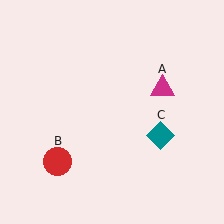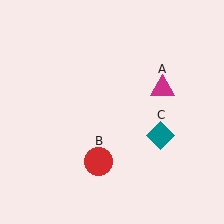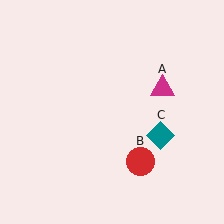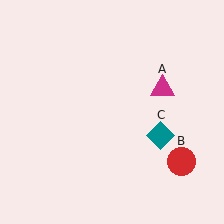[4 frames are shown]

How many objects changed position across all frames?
1 object changed position: red circle (object B).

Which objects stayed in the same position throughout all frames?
Magenta triangle (object A) and teal diamond (object C) remained stationary.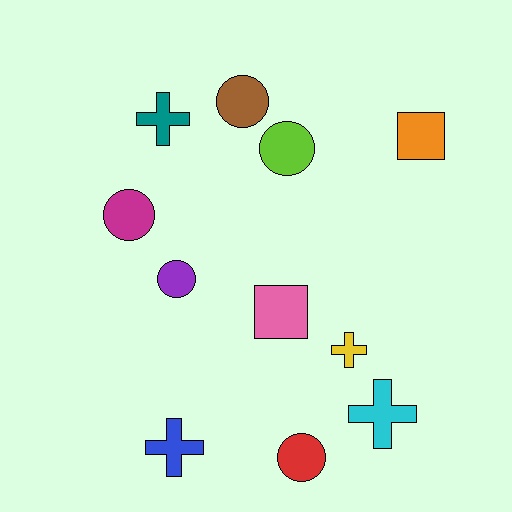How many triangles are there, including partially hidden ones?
There are no triangles.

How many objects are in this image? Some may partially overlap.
There are 11 objects.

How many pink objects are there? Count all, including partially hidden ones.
There is 1 pink object.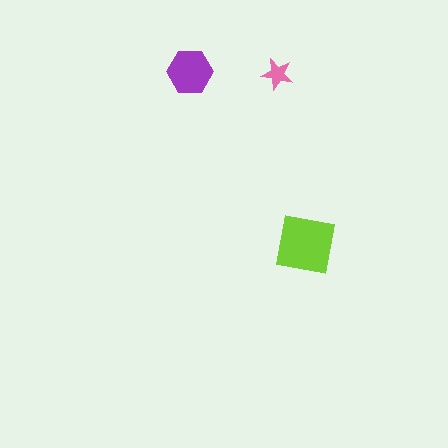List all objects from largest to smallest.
The lime square, the purple hexagon, the pink star.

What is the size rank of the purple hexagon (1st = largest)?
2nd.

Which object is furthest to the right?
The lime square is rightmost.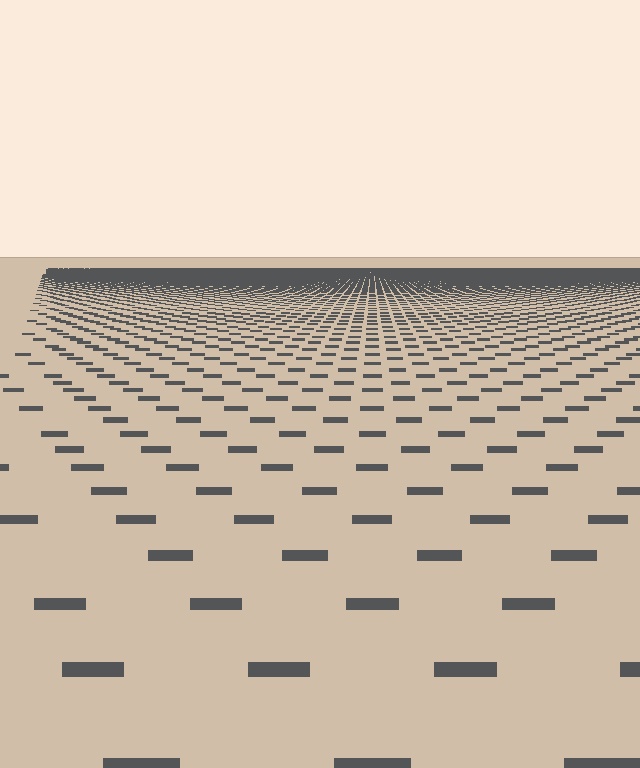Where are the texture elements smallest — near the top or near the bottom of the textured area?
Near the top.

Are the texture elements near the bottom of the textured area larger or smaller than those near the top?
Larger. Near the bottom, elements are closer to the viewer and appear at a bigger on-screen size.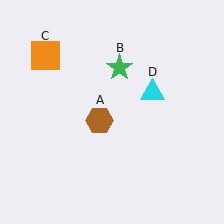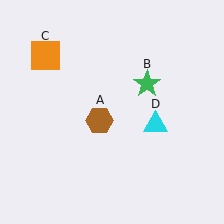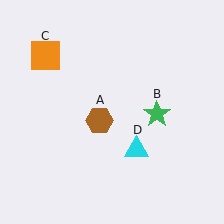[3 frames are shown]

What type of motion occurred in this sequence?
The green star (object B), cyan triangle (object D) rotated clockwise around the center of the scene.